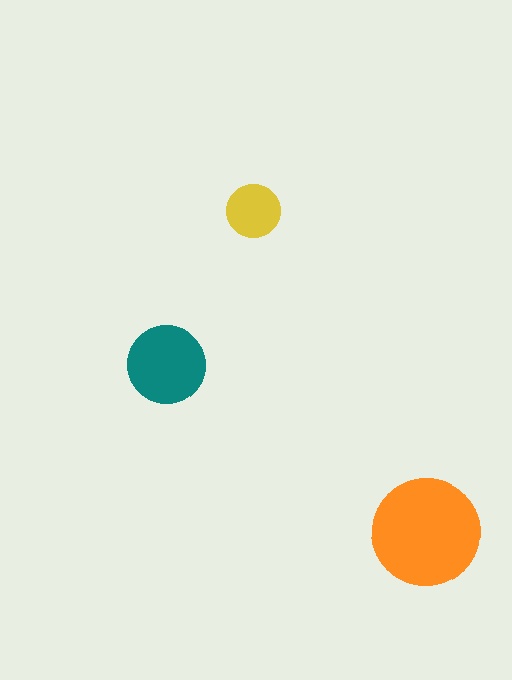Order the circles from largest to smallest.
the orange one, the teal one, the yellow one.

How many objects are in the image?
There are 3 objects in the image.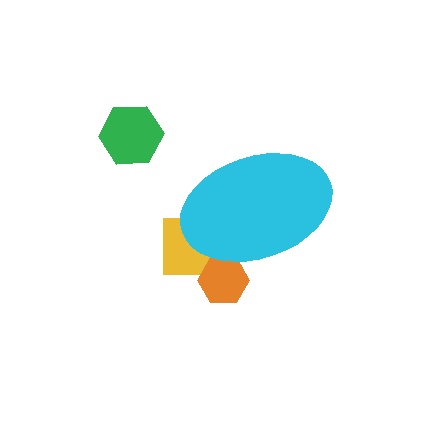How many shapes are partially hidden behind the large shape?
2 shapes are partially hidden.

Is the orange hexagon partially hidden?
Yes, the orange hexagon is partially hidden behind the cyan ellipse.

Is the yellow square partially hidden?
Yes, the yellow square is partially hidden behind the cyan ellipse.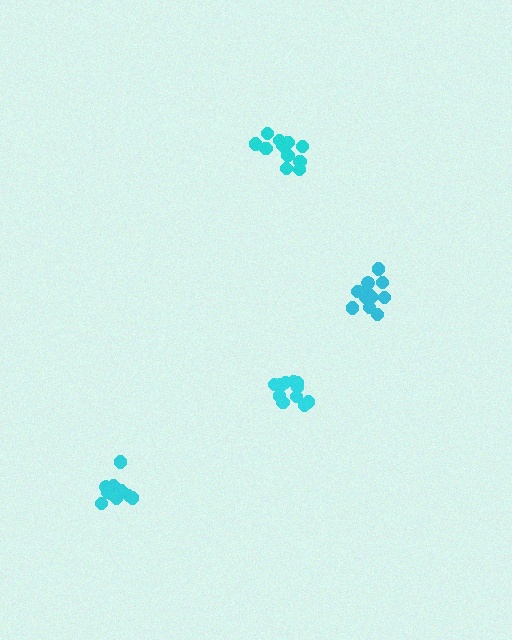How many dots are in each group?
Group 1: 12 dots, Group 2: 12 dots, Group 3: 12 dots, Group 4: 10 dots (46 total).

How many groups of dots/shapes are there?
There are 4 groups.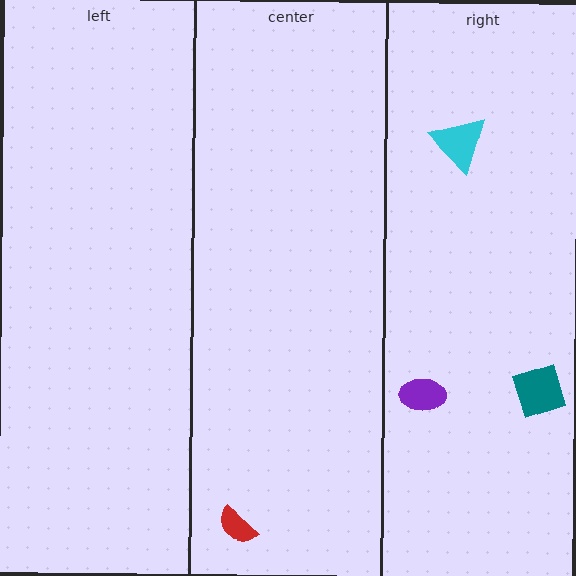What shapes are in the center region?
The red semicircle.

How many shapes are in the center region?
1.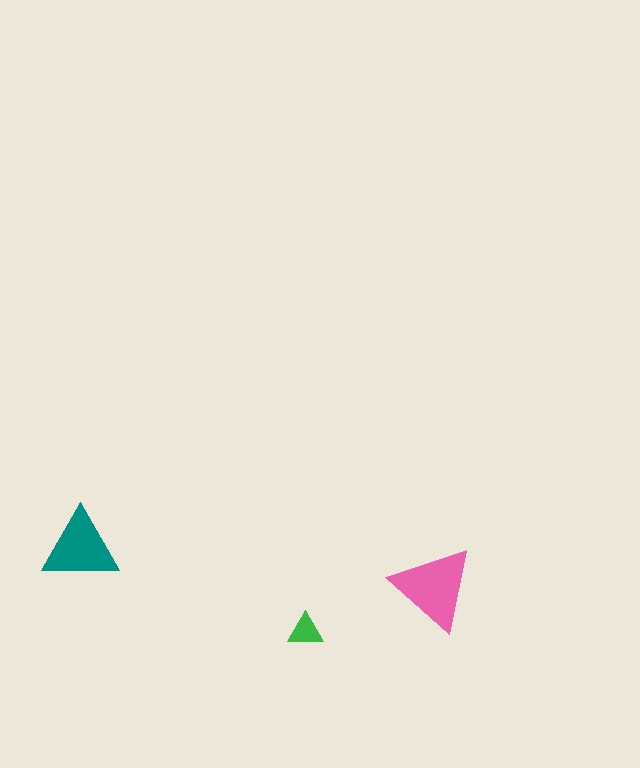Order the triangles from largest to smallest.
the pink one, the teal one, the green one.